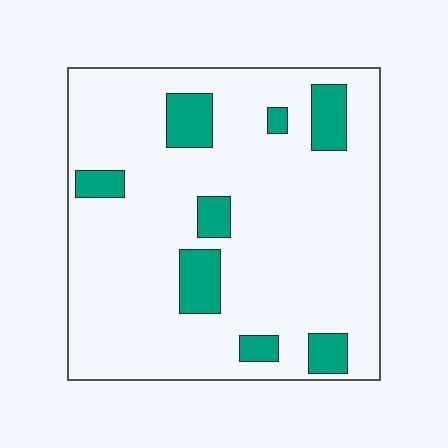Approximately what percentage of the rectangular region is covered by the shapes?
Approximately 15%.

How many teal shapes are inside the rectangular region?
8.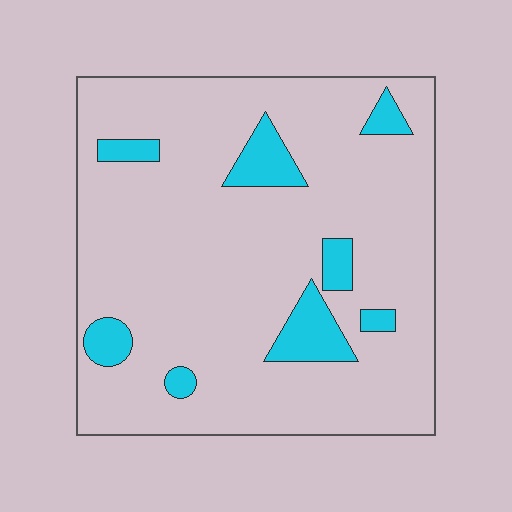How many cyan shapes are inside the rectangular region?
8.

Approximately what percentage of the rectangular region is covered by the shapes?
Approximately 10%.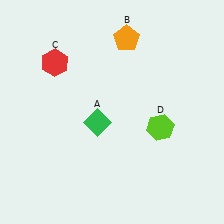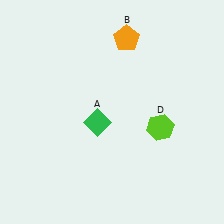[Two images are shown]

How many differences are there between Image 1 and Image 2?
There is 1 difference between the two images.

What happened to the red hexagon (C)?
The red hexagon (C) was removed in Image 2. It was in the top-left area of Image 1.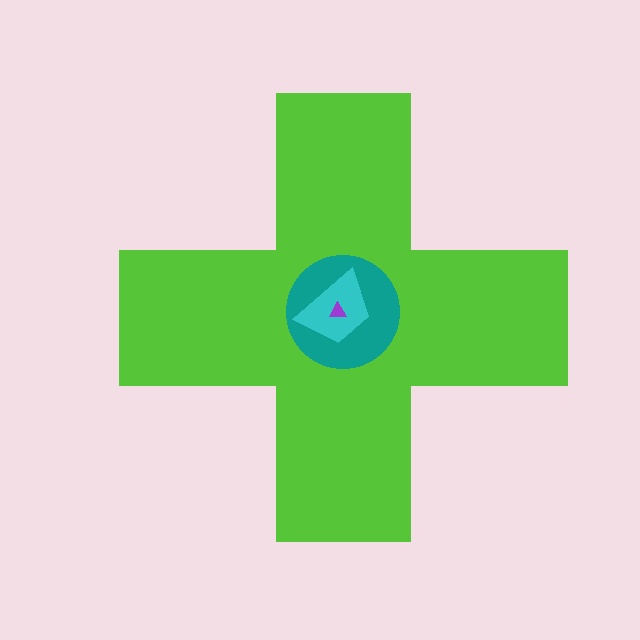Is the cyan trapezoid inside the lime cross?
Yes.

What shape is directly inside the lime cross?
The teal circle.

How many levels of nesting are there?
4.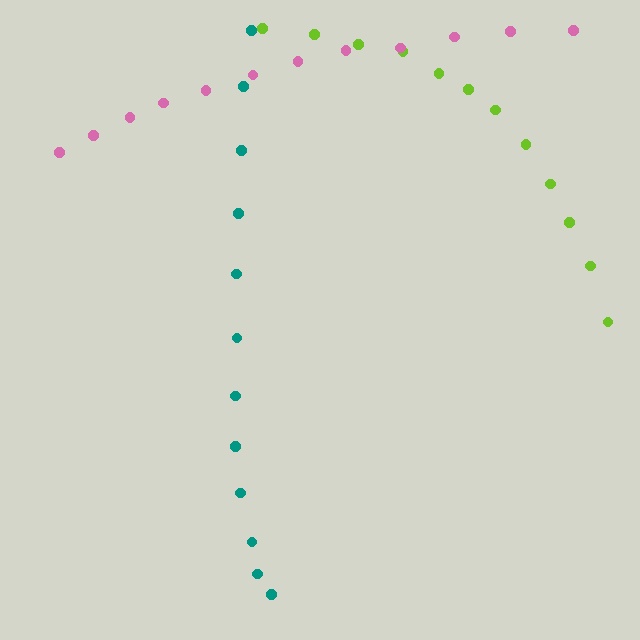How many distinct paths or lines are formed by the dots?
There are 3 distinct paths.